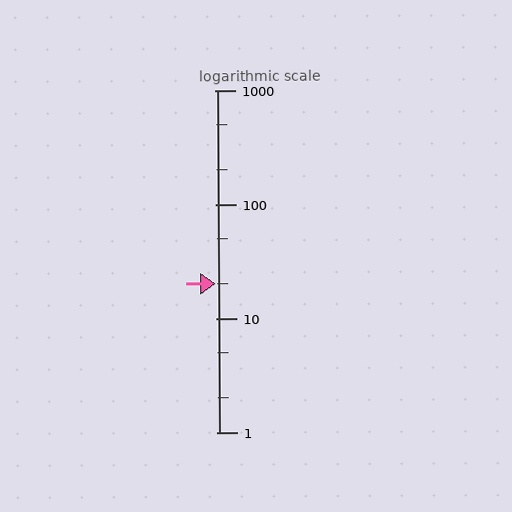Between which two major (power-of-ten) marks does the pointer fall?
The pointer is between 10 and 100.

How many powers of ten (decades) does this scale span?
The scale spans 3 decades, from 1 to 1000.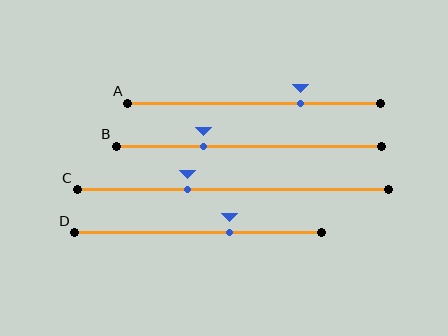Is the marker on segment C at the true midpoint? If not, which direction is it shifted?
No, the marker on segment C is shifted to the left by about 15% of the segment length.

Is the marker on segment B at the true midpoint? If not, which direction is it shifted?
No, the marker on segment B is shifted to the left by about 17% of the segment length.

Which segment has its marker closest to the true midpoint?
Segment D has its marker closest to the true midpoint.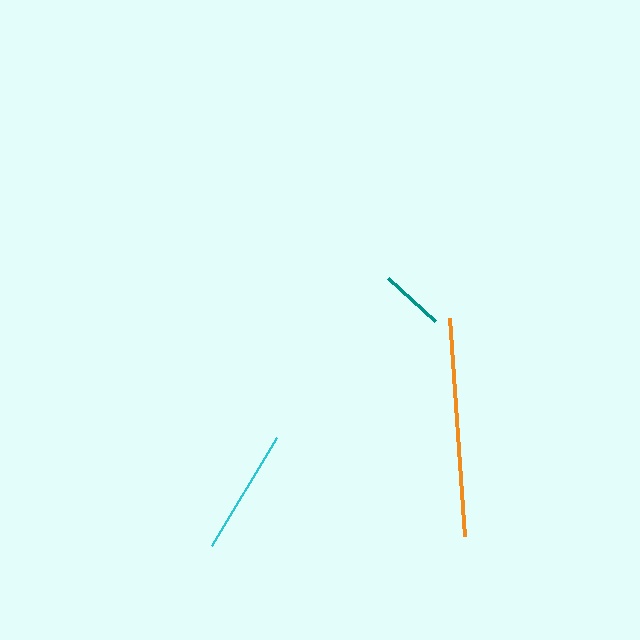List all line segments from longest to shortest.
From longest to shortest: orange, cyan, teal.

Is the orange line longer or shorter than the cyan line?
The orange line is longer than the cyan line.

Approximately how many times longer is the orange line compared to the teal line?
The orange line is approximately 3.4 times the length of the teal line.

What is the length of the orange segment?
The orange segment is approximately 218 pixels long.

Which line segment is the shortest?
The teal line is the shortest at approximately 64 pixels.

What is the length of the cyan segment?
The cyan segment is approximately 126 pixels long.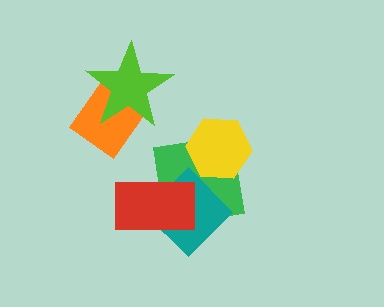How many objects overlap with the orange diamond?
1 object overlaps with the orange diamond.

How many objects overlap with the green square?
3 objects overlap with the green square.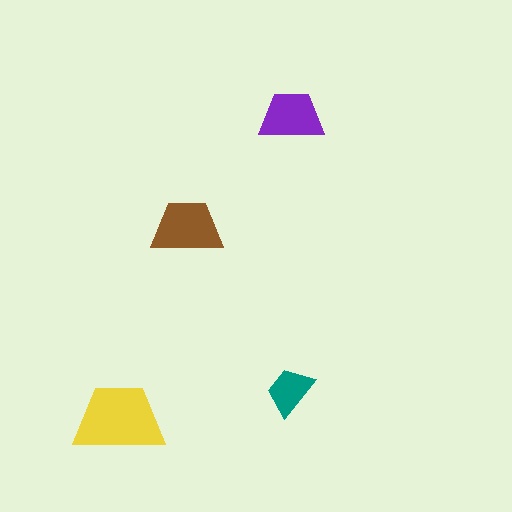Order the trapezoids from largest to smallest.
the yellow one, the brown one, the purple one, the teal one.